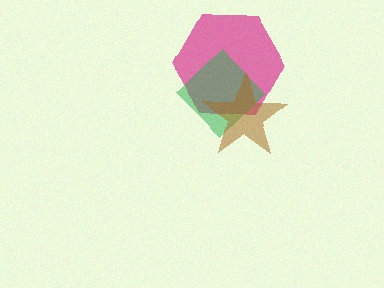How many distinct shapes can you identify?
There are 3 distinct shapes: a magenta hexagon, a green diamond, a brown star.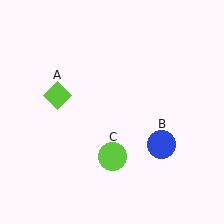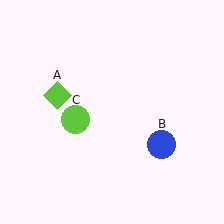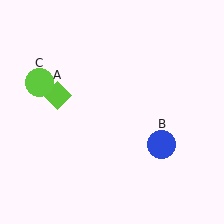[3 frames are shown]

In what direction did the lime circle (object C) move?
The lime circle (object C) moved up and to the left.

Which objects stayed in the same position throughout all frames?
Lime diamond (object A) and blue circle (object B) remained stationary.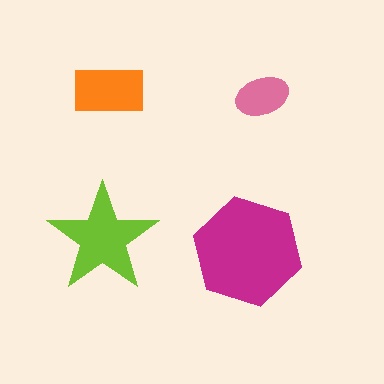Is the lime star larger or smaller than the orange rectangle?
Larger.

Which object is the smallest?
The pink ellipse.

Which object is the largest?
The magenta hexagon.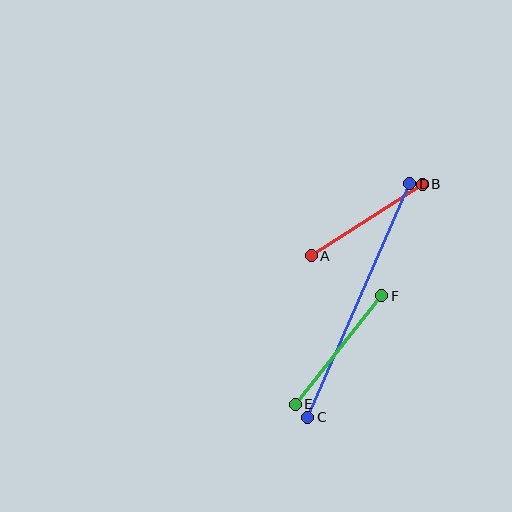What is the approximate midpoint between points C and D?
The midpoint is at approximately (359, 300) pixels.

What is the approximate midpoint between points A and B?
The midpoint is at approximately (367, 220) pixels.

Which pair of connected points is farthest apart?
Points C and D are farthest apart.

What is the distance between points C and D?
The distance is approximately 255 pixels.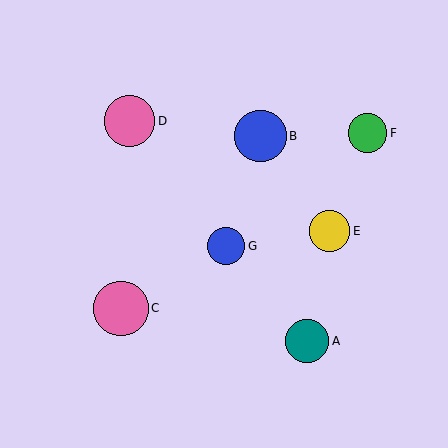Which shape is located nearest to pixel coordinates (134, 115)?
The pink circle (labeled D) at (130, 121) is nearest to that location.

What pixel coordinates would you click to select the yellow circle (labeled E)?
Click at (330, 231) to select the yellow circle E.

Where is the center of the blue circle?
The center of the blue circle is at (226, 246).